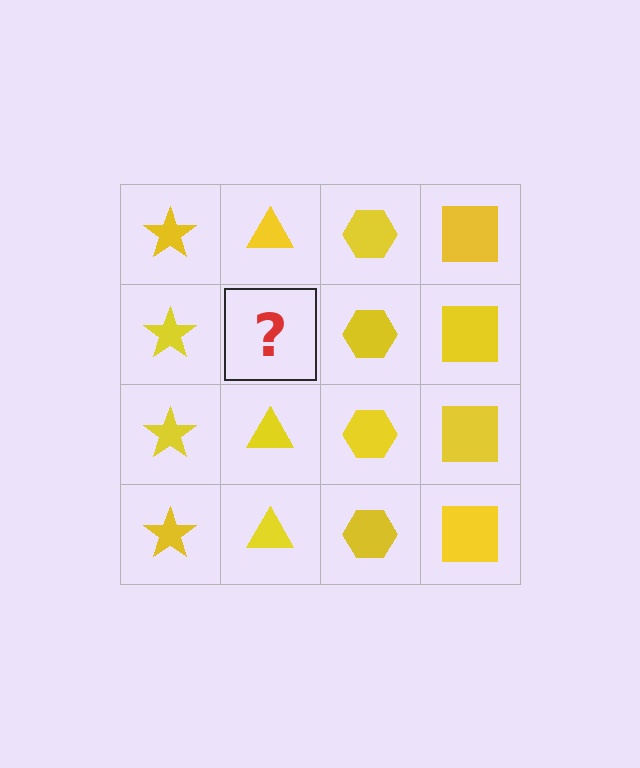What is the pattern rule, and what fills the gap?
The rule is that each column has a consistent shape. The gap should be filled with a yellow triangle.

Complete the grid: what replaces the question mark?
The question mark should be replaced with a yellow triangle.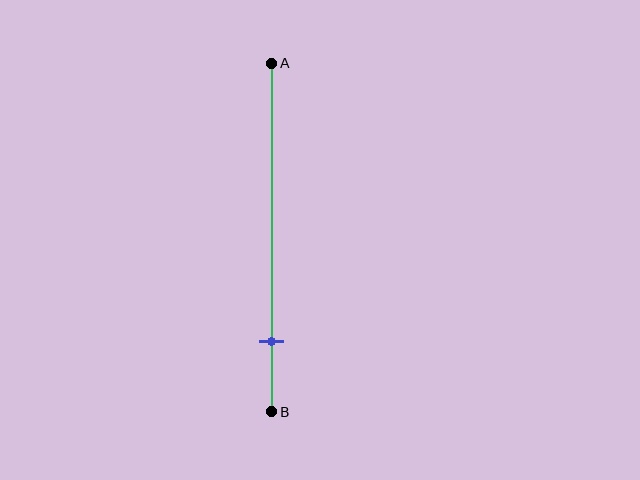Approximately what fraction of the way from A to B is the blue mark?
The blue mark is approximately 80% of the way from A to B.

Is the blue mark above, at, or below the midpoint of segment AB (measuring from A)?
The blue mark is below the midpoint of segment AB.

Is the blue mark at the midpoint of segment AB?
No, the mark is at about 80% from A, not at the 50% midpoint.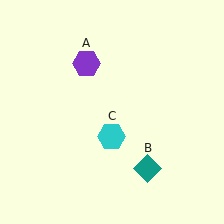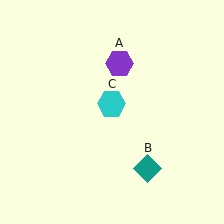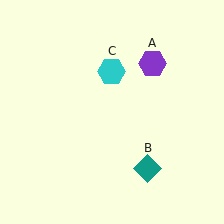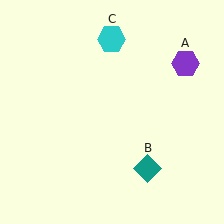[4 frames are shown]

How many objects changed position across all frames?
2 objects changed position: purple hexagon (object A), cyan hexagon (object C).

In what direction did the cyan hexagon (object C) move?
The cyan hexagon (object C) moved up.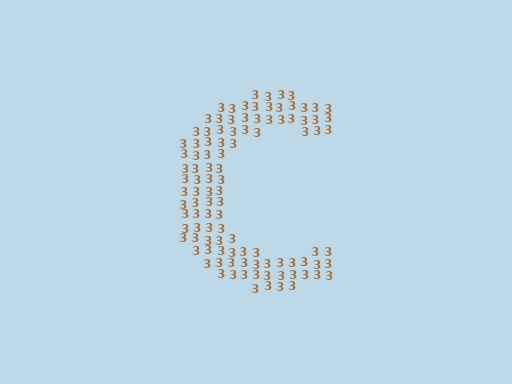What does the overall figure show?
The overall figure shows the letter C.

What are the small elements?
The small elements are digit 3's.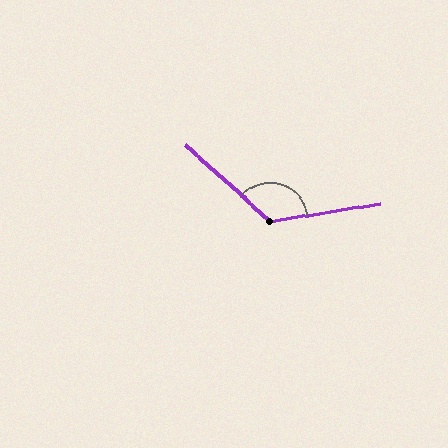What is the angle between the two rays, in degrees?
Approximately 129 degrees.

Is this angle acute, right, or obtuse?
It is obtuse.